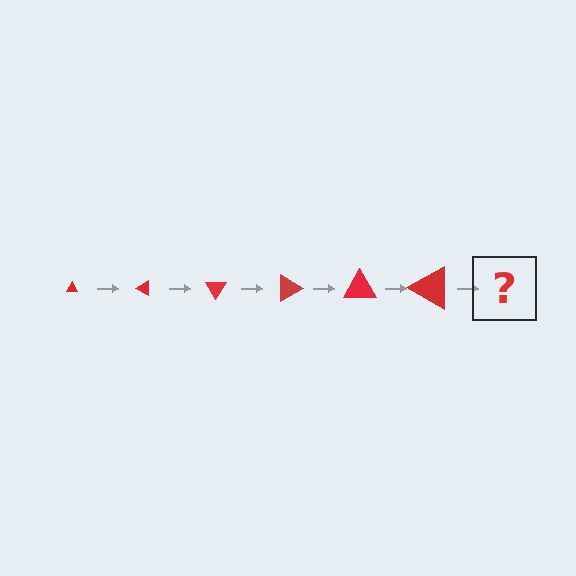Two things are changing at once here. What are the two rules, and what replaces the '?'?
The two rules are that the triangle grows larger each step and it rotates 30 degrees each step. The '?' should be a triangle, larger than the previous one and rotated 180 degrees from the start.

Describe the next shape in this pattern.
It should be a triangle, larger than the previous one and rotated 180 degrees from the start.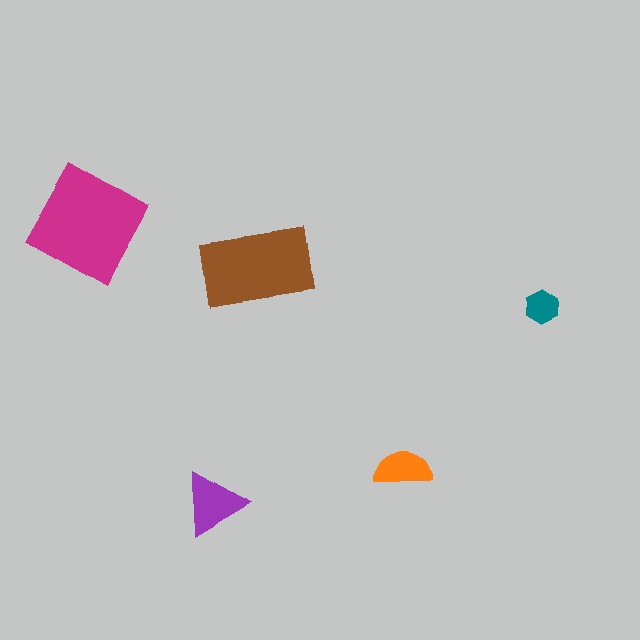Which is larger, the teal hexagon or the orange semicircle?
The orange semicircle.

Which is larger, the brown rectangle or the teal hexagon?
The brown rectangle.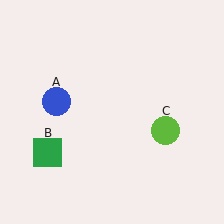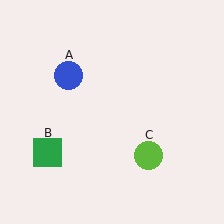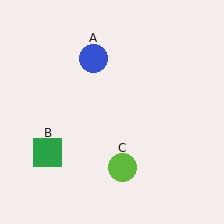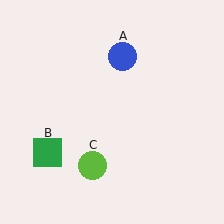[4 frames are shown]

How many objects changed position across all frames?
2 objects changed position: blue circle (object A), lime circle (object C).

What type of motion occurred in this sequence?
The blue circle (object A), lime circle (object C) rotated clockwise around the center of the scene.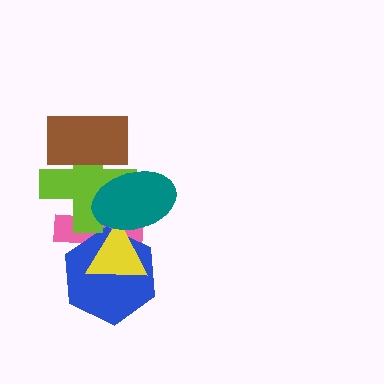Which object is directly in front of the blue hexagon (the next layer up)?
The yellow triangle is directly in front of the blue hexagon.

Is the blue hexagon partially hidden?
Yes, it is partially covered by another shape.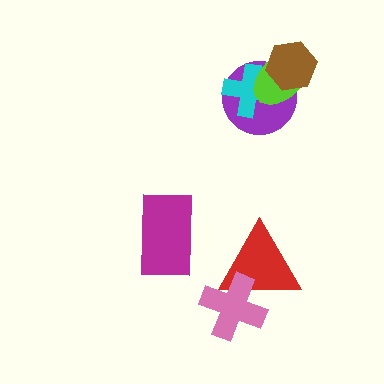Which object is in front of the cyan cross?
The lime ellipse is in front of the cyan cross.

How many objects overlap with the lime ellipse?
3 objects overlap with the lime ellipse.